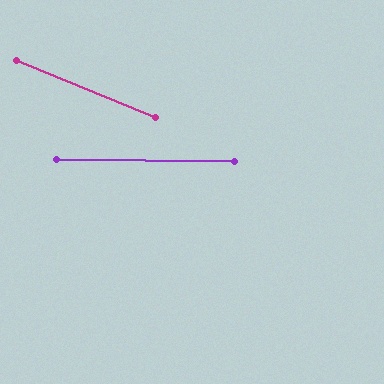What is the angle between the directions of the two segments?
Approximately 22 degrees.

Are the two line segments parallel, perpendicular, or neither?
Neither parallel nor perpendicular — they differ by about 22°.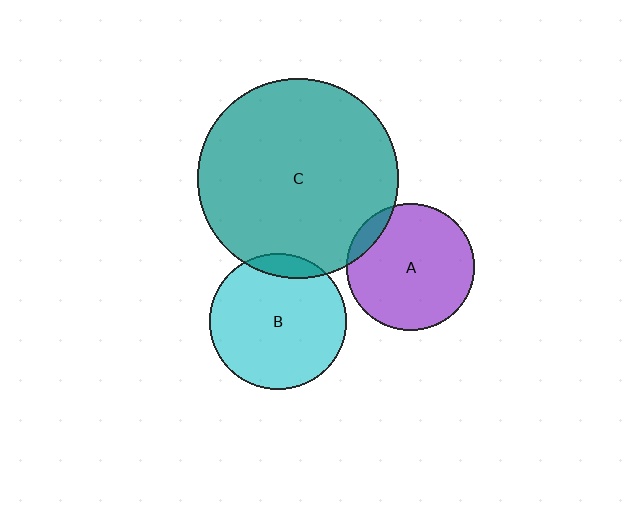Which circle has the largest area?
Circle C (teal).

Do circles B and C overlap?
Yes.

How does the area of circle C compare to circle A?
Approximately 2.5 times.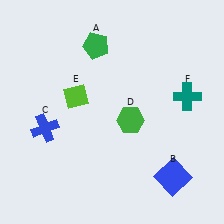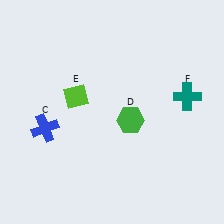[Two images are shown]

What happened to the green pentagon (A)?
The green pentagon (A) was removed in Image 2. It was in the top-left area of Image 1.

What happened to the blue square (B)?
The blue square (B) was removed in Image 2. It was in the bottom-right area of Image 1.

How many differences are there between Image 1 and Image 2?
There are 2 differences between the two images.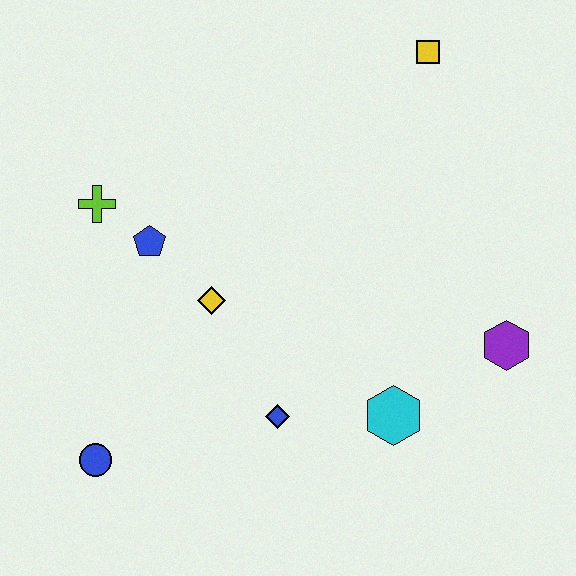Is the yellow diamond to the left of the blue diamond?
Yes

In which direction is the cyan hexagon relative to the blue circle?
The cyan hexagon is to the right of the blue circle.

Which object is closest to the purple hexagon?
The cyan hexagon is closest to the purple hexagon.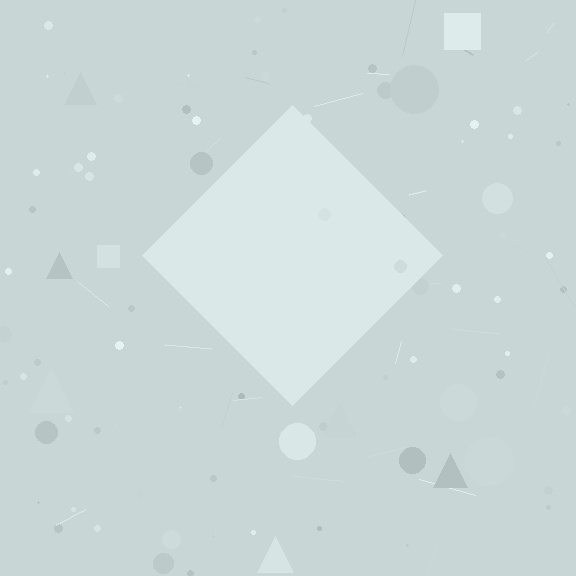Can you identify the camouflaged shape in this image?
The camouflaged shape is a diamond.